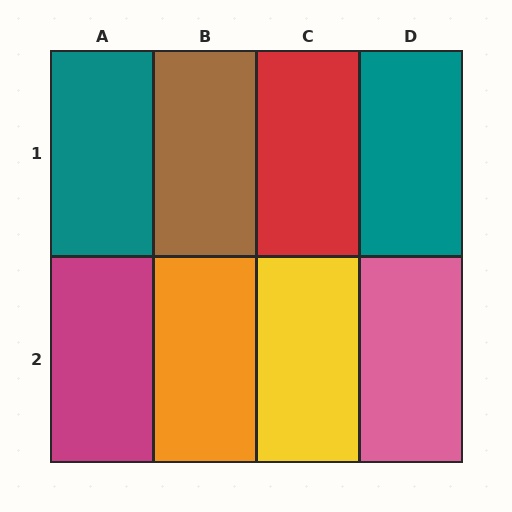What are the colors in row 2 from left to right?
Magenta, orange, yellow, pink.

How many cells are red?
1 cell is red.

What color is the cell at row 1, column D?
Teal.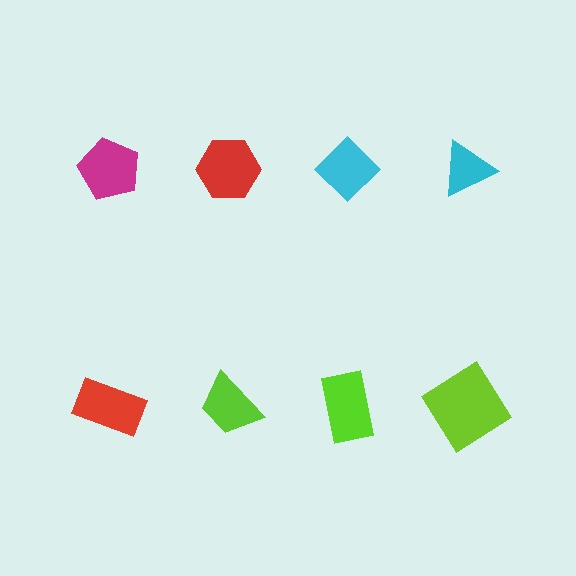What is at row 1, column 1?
A magenta pentagon.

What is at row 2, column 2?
A lime trapezoid.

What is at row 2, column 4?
A lime diamond.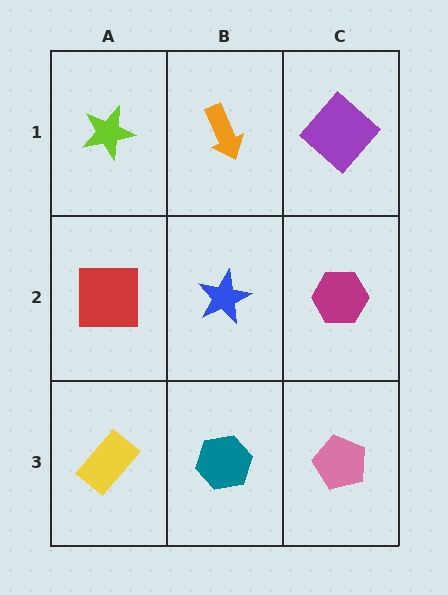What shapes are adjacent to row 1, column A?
A red square (row 2, column A), an orange arrow (row 1, column B).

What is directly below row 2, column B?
A teal hexagon.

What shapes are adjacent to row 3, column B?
A blue star (row 2, column B), a yellow rectangle (row 3, column A), a pink pentagon (row 3, column C).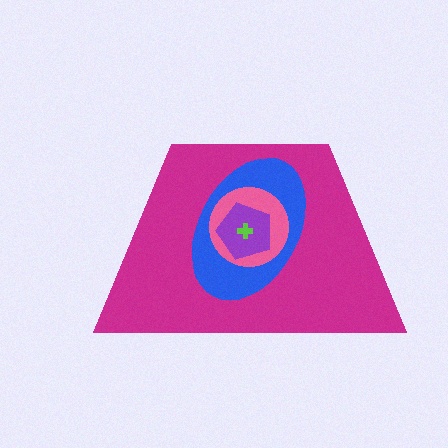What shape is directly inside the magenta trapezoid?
The blue ellipse.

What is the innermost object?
The lime cross.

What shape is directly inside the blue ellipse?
The pink circle.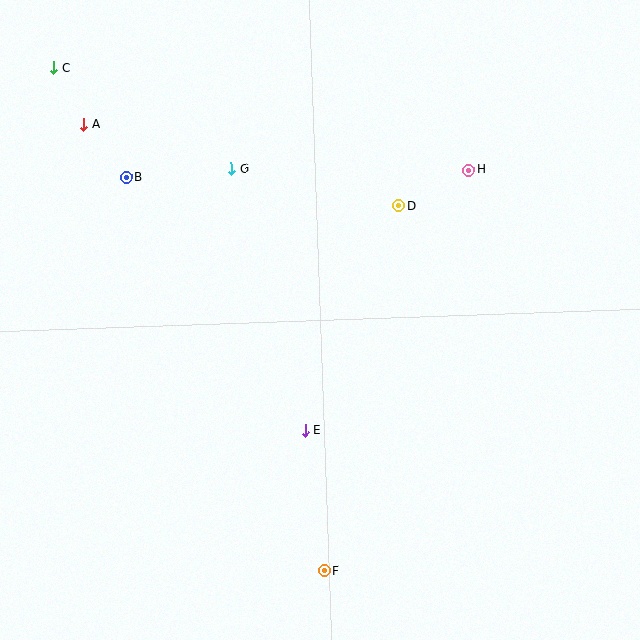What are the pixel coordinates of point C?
Point C is at (54, 68).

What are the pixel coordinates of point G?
Point G is at (231, 169).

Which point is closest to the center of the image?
Point E at (305, 430) is closest to the center.